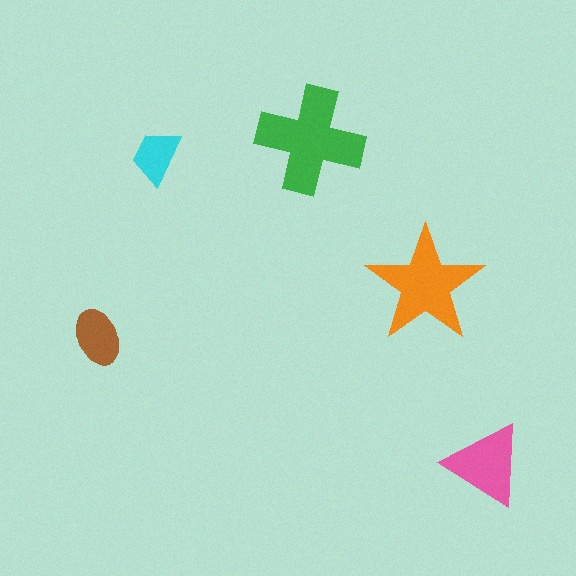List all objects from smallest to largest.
The cyan trapezoid, the brown ellipse, the pink triangle, the orange star, the green cross.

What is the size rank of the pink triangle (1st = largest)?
3rd.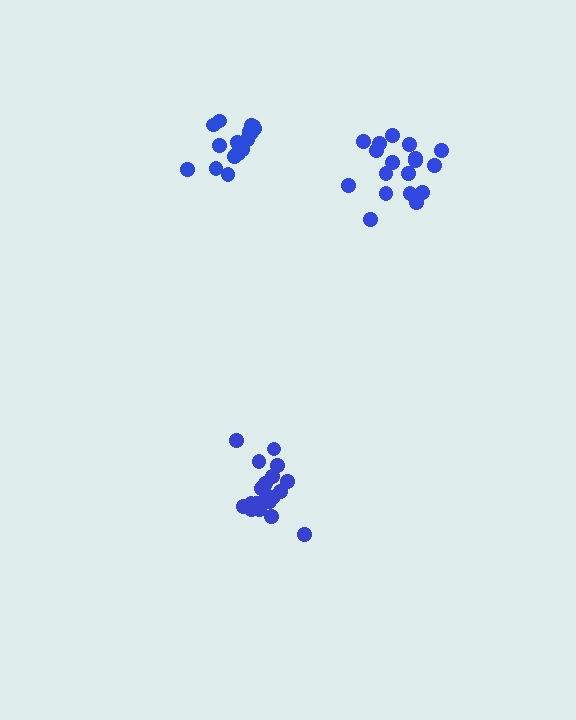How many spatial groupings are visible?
There are 3 spatial groupings.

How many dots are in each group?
Group 1: 19 dots, Group 2: 18 dots, Group 3: 17 dots (54 total).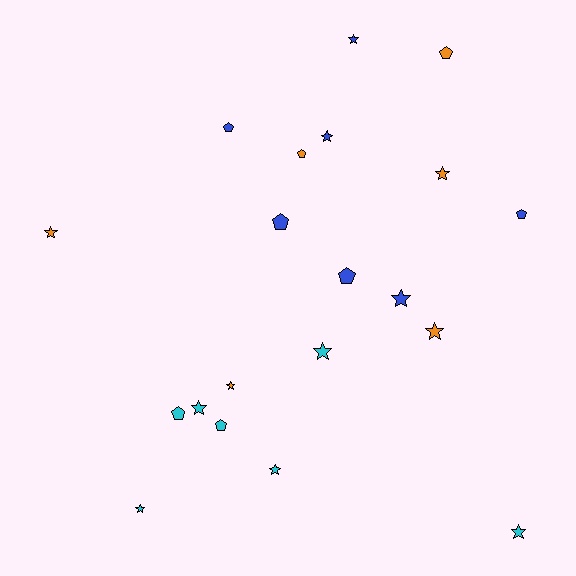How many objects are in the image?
There are 20 objects.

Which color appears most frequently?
Blue, with 7 objects.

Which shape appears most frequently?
Star, with 12 objects.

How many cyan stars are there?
There are 5 cyan stars.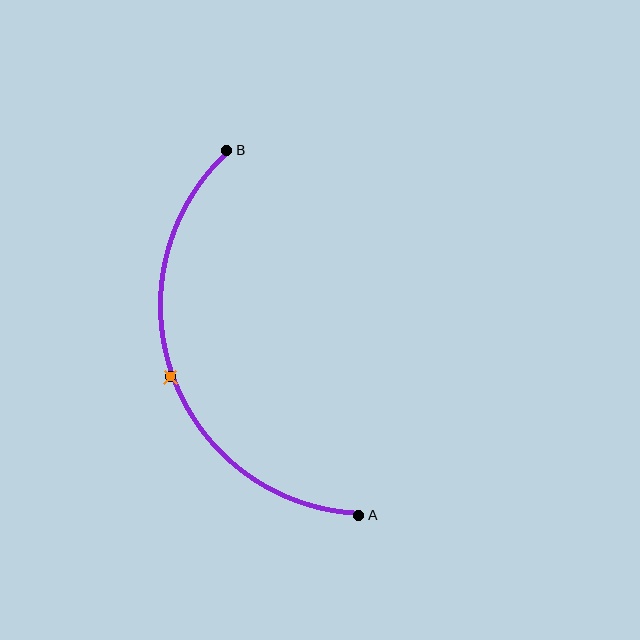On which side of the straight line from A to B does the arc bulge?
The arc bulges to the left of the straight line connecting A and B.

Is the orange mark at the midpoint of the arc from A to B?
Yes. The orange mark lies on the arc at equal arc-length from both A and B — it is the arc midpoint.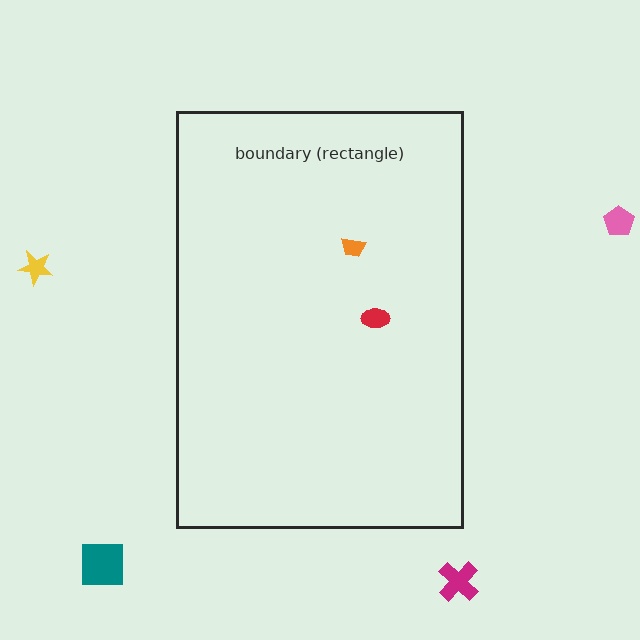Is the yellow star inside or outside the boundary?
Outside.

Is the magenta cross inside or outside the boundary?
Outside.